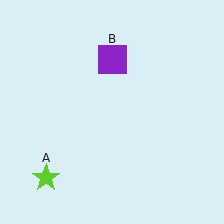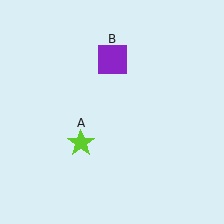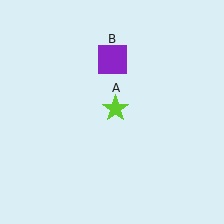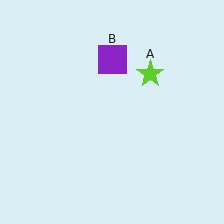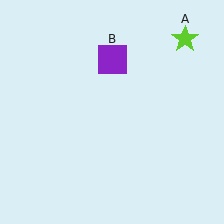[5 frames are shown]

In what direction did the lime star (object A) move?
The lime star (object A) moved up and to the right.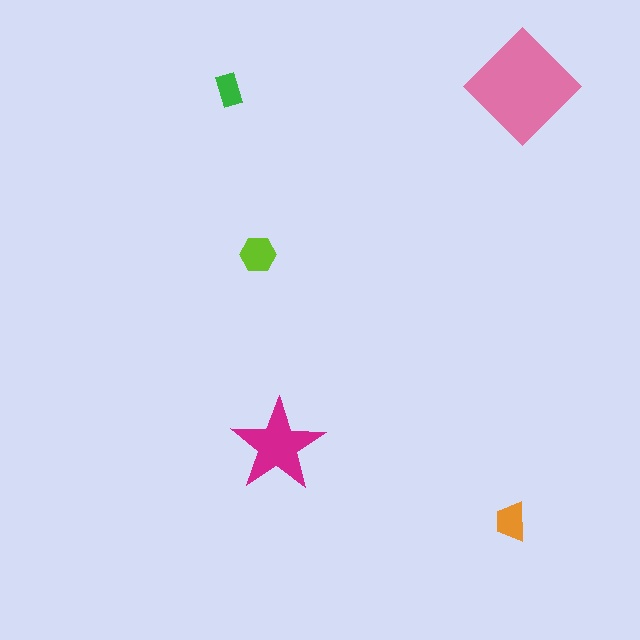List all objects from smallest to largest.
The green rectangle, the orange trapezoid, the lime hexagon, the magenta star, the pink diamond.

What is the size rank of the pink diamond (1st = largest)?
1st.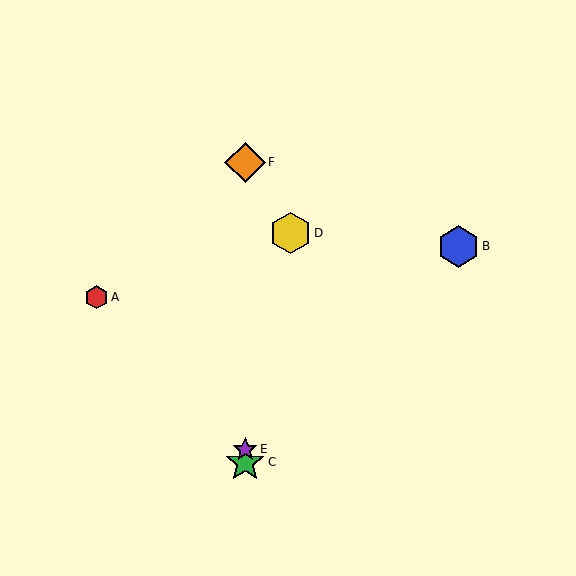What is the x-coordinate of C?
Object C is at x≈245.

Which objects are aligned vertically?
Objects C, E, F are aligned vertically.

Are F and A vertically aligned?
No, F is at x≈245 and A is at x≈96.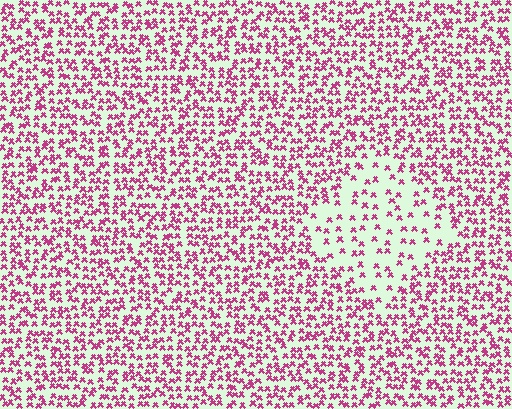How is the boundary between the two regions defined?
The boundary is defined by a change in element density (approximately 2.4x ratio). All elements are the same color, size, and shape.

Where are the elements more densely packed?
The elements are more densely packed outside the diamond boundary.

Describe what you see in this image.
The image contains small magenta elements arranged at two different densities. A diamond-shaped region is visible where the elements are less densely packed than the surrounding area.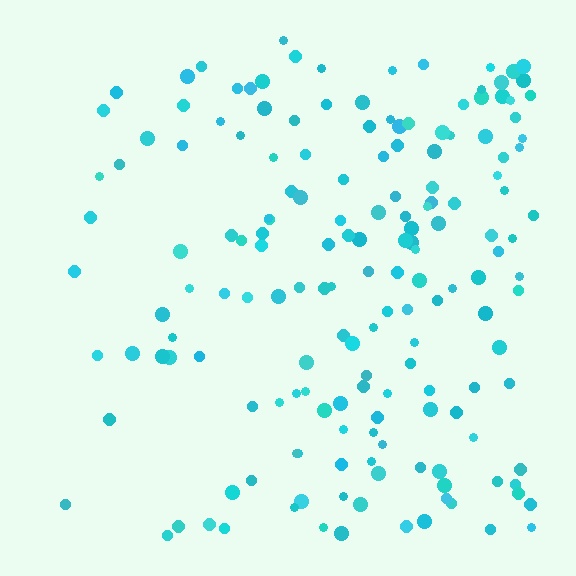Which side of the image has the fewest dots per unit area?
The left.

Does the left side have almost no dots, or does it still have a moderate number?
Still a moderate number, just noticeably fewer than the right.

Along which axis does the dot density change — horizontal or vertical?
Horizontal.